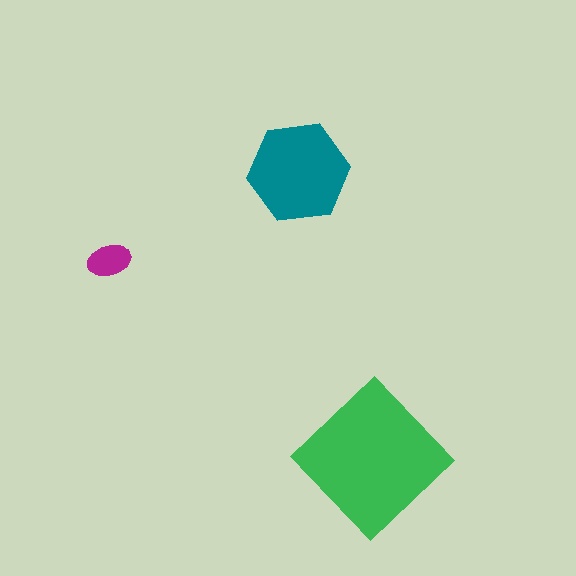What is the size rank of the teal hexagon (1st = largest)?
2nd.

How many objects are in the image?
There are 3 objects in the image.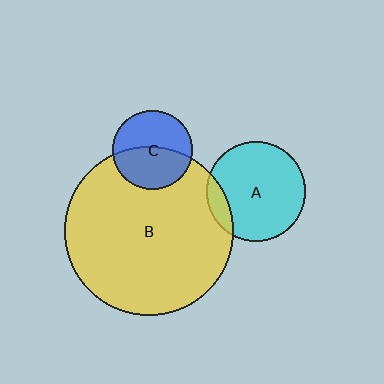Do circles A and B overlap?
Yes.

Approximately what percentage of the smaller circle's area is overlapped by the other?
Approximately 10%.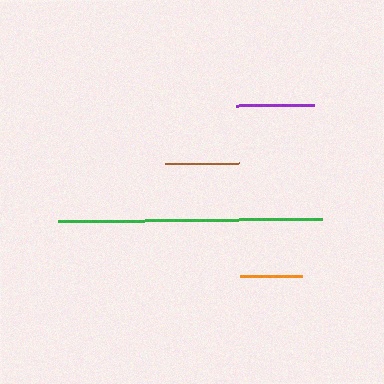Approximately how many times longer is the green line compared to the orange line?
The green line is approximately 4.3 times the length of the orange line.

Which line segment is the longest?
The green line is the longest at approximately 264 pixels.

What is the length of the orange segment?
The orange segment is approximately 61 pixels long.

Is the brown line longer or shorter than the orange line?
The brown line is longer than the orange line.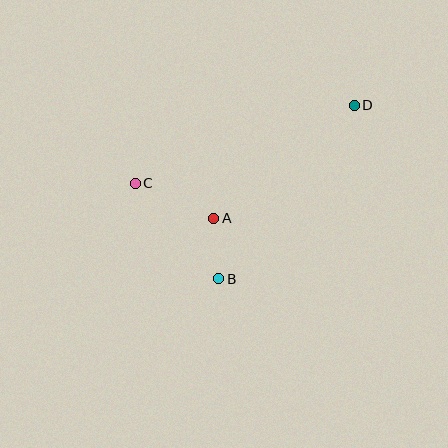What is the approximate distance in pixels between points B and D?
The distance between B and D is approximately 220 pixels.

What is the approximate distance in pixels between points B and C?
The distance between B and C is approximately 127 pixels.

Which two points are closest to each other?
Points A and B are closest to each other.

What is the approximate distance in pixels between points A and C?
The distance between A and C is approximately 86 pixels.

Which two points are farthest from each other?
Points C and D are farthest from each other.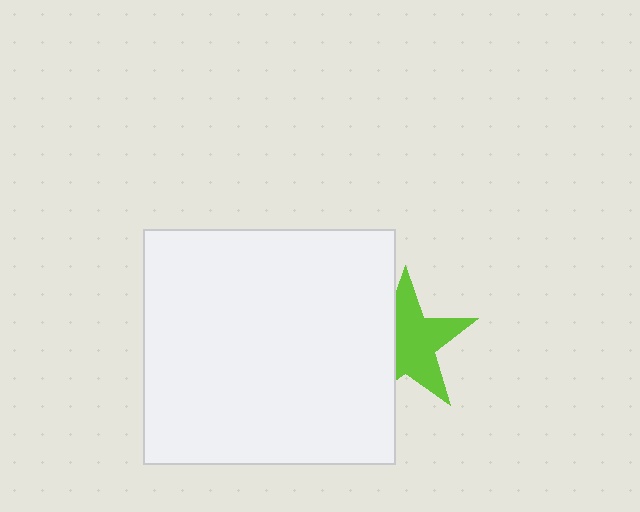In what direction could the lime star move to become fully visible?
The lime star could move right. That would shift it out from behind the white rectangle entirely.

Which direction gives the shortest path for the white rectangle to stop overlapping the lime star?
Moving left gives the shortest separation.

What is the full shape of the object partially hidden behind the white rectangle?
The partially hidden object is a lime star.